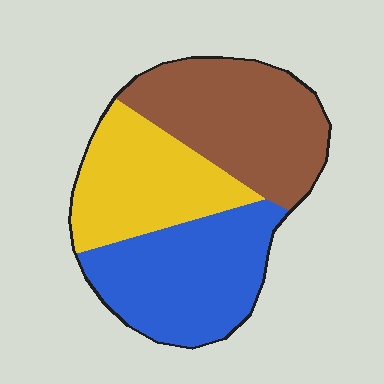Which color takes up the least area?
Yellow, at roughly 30%.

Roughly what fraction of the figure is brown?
Brown takes up between a third and a half of the figure.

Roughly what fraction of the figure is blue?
Blue takes up about one third (1/3) of the figure.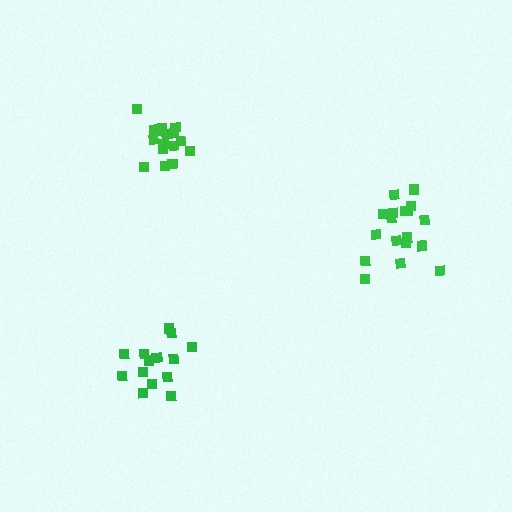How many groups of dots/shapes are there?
There are 3 groups.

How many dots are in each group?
Group 1: 14 dots, Group 2: 16 dots, Group 3: 18 dots (48 total).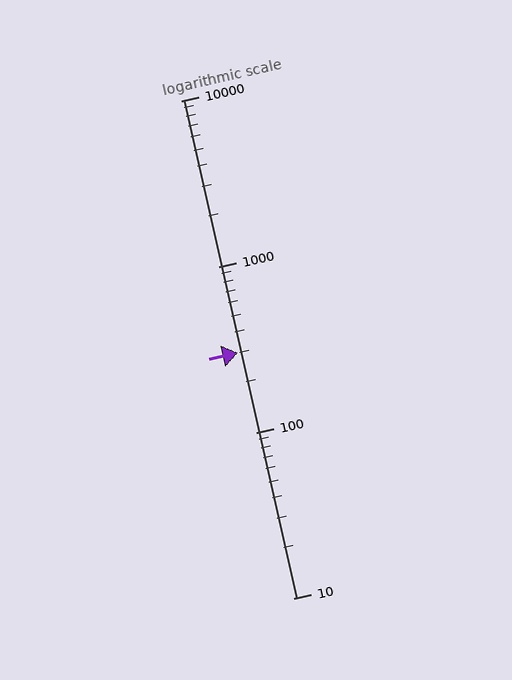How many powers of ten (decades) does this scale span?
The scale spans 3 decades, from 10 to 10000.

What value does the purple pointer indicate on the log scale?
The pointer indicates approximately 300.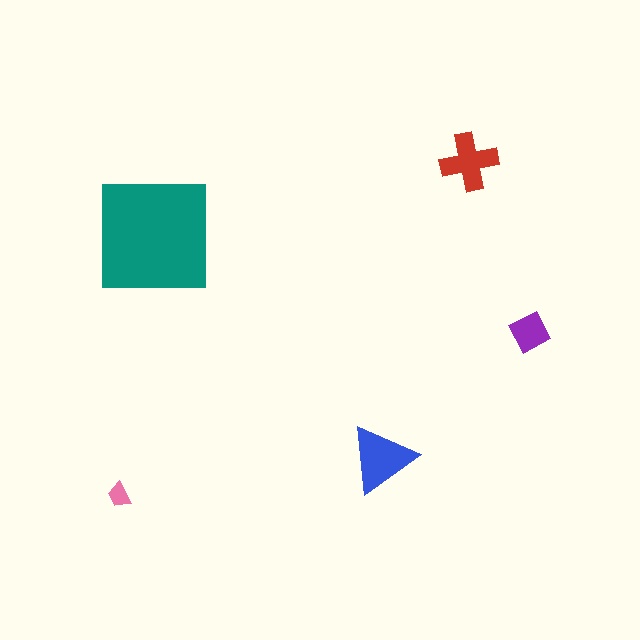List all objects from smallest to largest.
The pink trapezoid, the purple diamond, the red cross, the blue triangle, the teal square.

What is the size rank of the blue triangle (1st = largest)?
2nd.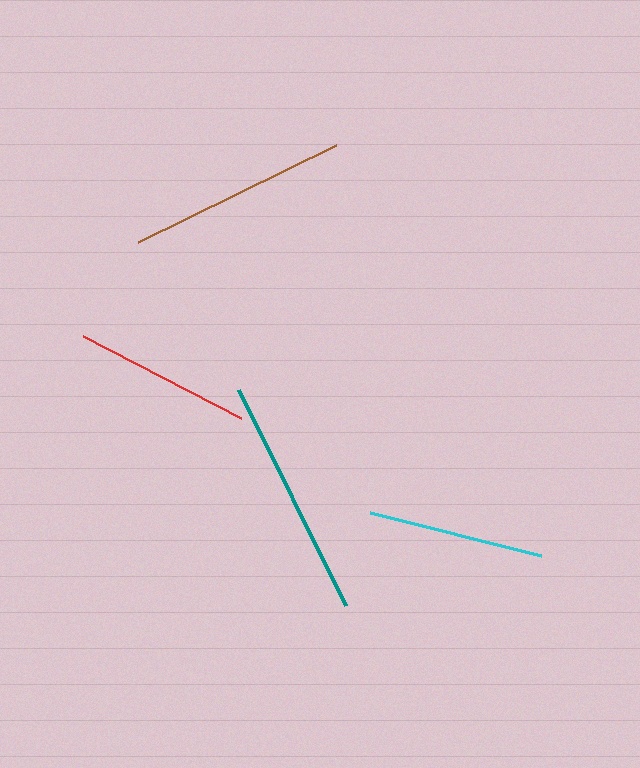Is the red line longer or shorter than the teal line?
The teal line is longer than the red line.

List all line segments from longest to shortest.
From longest to shortest: teal, brown, red, cyan.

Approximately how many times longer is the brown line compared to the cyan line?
The brown line is approximately 1.3 times the length of the cyan line.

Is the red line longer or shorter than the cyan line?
The red line is longer than the cyan line.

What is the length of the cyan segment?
The cyan segment is approximately 177 pixels long.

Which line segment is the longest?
The teal line is the longest at approximately 242 pixels.